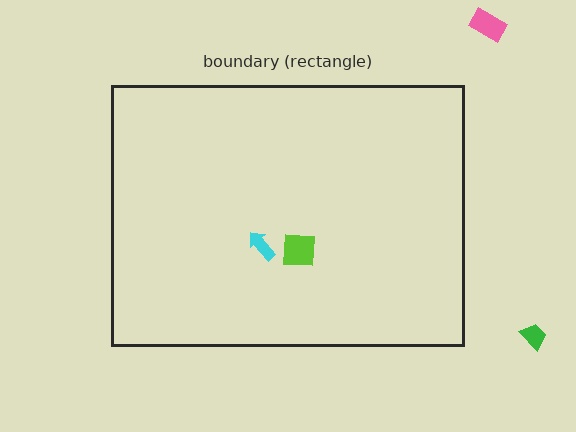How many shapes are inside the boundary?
2 inside, 2 outside.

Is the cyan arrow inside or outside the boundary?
Inside.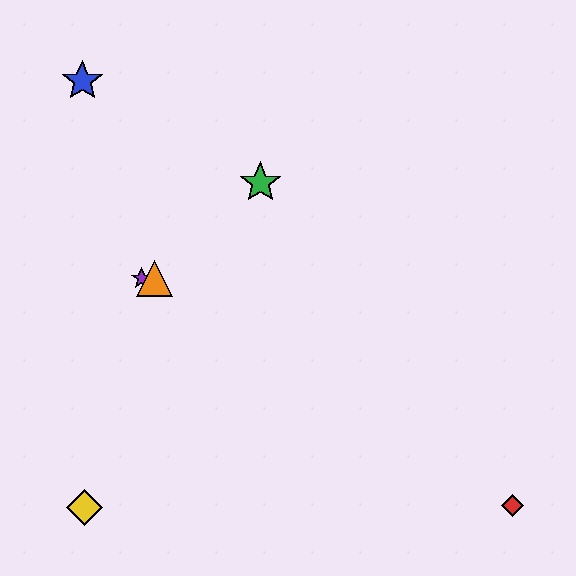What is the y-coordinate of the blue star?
The blue star is at y≈81.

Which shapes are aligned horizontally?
The purple star, the orange triangle are aligned horizontally.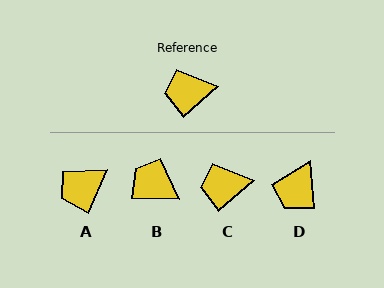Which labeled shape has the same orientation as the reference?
C.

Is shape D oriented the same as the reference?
No, it is off by about 54 degrees.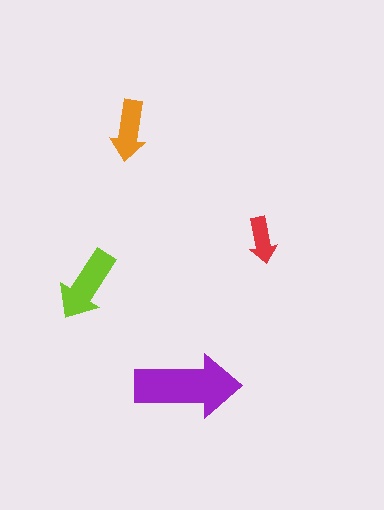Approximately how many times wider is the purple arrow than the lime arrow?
About 1.5 times wider.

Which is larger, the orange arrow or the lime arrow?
The lime one.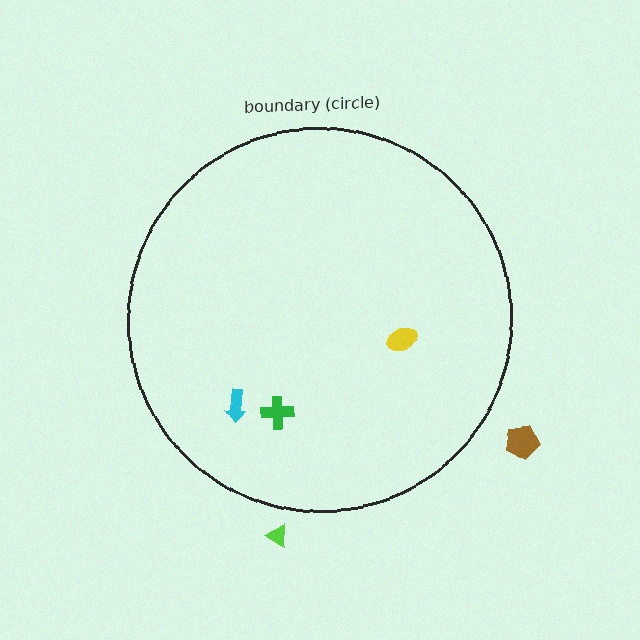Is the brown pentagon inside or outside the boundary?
Outside.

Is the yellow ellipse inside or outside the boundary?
Inside.